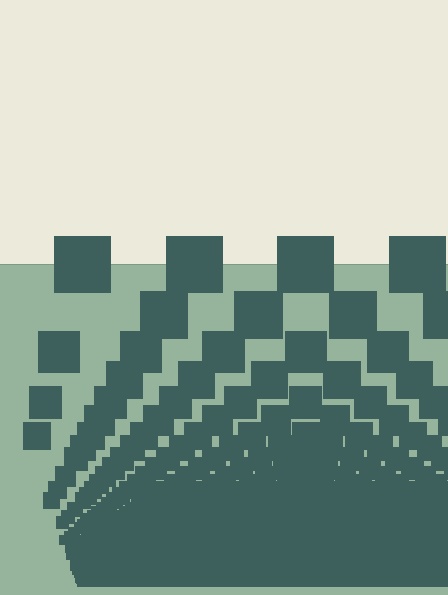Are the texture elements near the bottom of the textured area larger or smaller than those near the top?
Smaller. The gradient is inverted — elements near the bottom are smaller and denser.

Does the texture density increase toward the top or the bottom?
Density increases toward the bottom.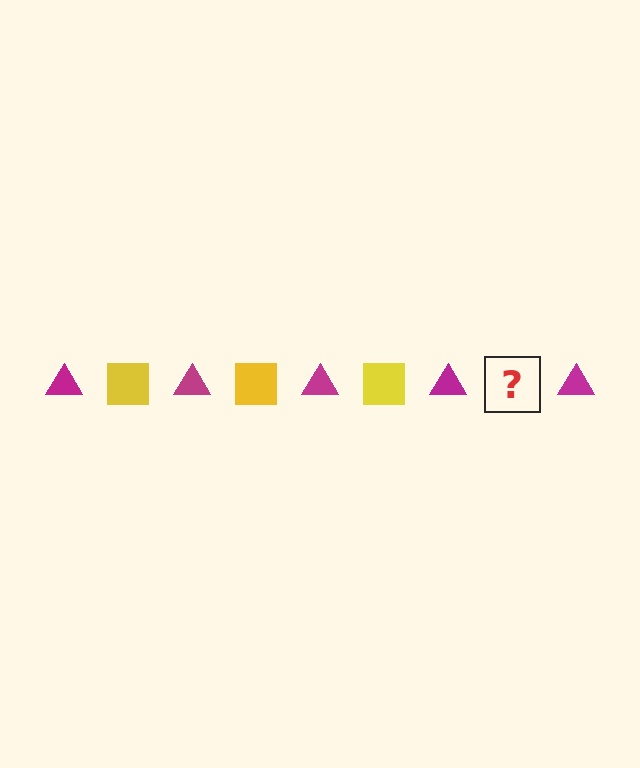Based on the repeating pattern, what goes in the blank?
The blank should be a yellow square.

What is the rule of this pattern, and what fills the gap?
The rule is that the pattern alternates between magenta triangle and yellow square. The gap should be filled with a yellow square.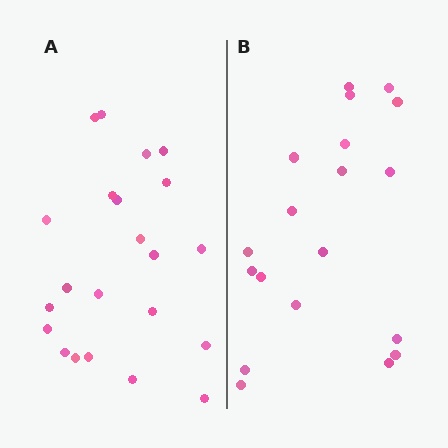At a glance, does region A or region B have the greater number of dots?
Region A (the left region) has more dots.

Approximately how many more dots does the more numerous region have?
Region A has just a few more — roughly 2 or 3 more dots than region B.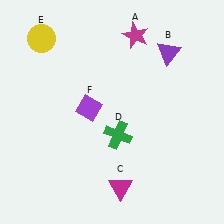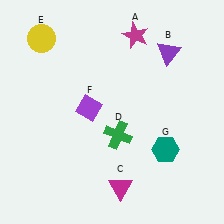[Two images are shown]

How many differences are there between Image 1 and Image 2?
There is 1 difference between the two images.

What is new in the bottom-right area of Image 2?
A teal hexagon (G) was added in the bottom-right area of Image 2.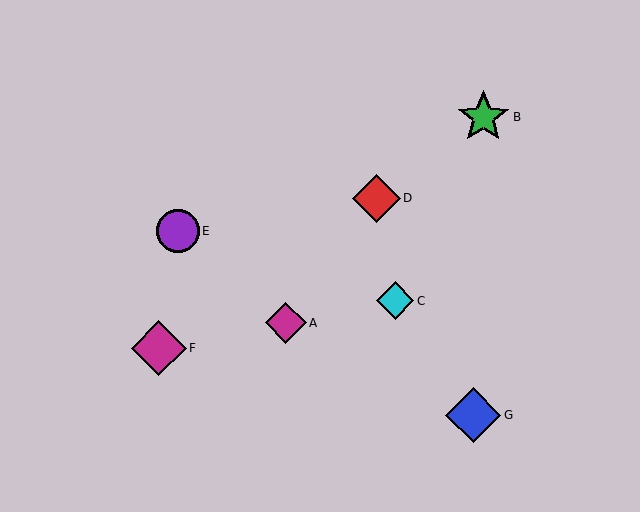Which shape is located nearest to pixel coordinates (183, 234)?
The purple circle (labeled E) at (178, 231) is nearest to that location.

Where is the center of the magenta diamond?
The center of the magenta diamond is at (286, 323).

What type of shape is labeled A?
Shape A is a magenta diamond.